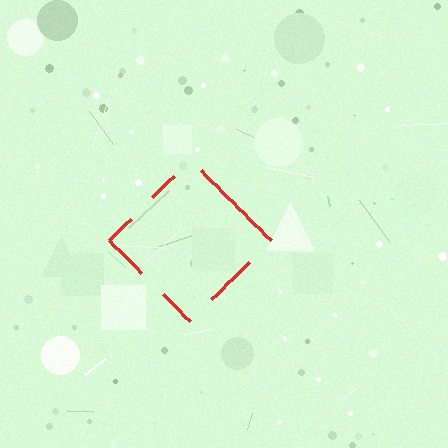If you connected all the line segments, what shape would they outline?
They would outline a diamond.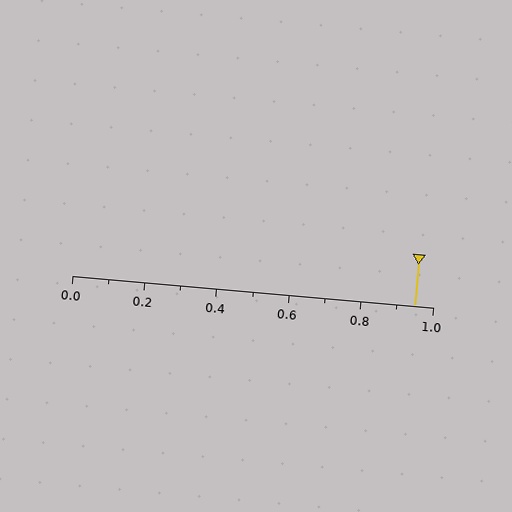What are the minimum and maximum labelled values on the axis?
The axis runs from 0.0 to 1.0.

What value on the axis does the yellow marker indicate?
The marker indicates approximately 0.95.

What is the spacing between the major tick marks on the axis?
The major ticks are spaced 0.2 apart.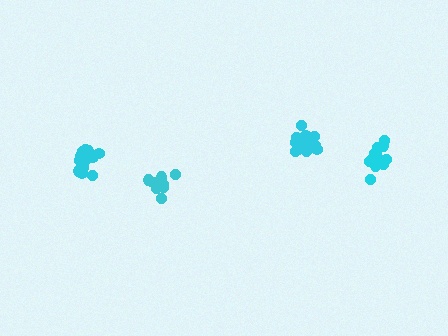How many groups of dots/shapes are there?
There are 4 groups.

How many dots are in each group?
Group 1: 17 dots, Group 2: 19 dots, Group 3: 15 dots, Group 4: 13 dots (64 total).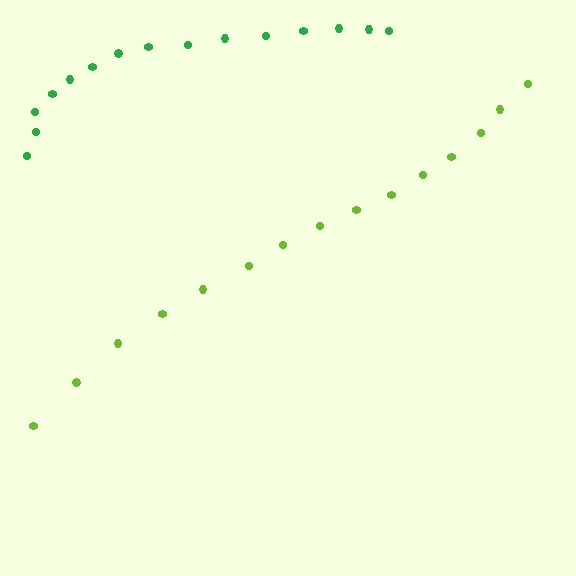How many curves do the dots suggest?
There are 2 distinct paths.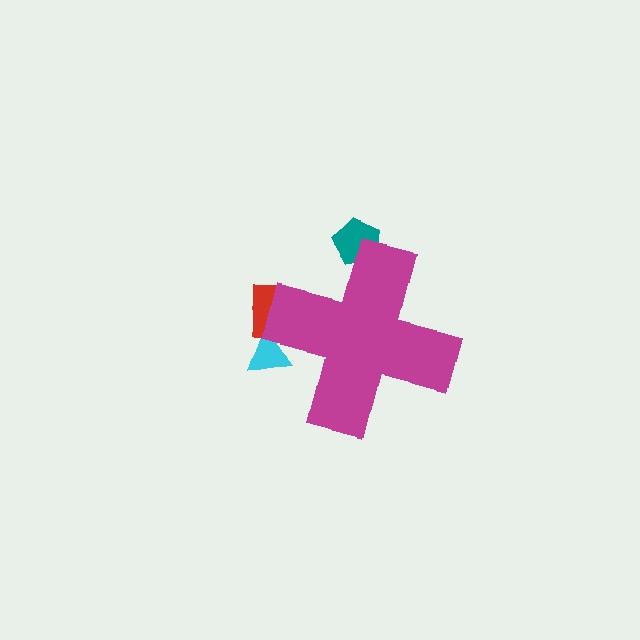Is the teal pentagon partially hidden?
Yes, the teal pentagon is partially hidden behind the magenta cross.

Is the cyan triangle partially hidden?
Yes, the cyan triangle is partially hidden behind the magenta cross.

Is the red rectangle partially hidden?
Yes, the red rectangle is partially hidden behind the magenta cross.